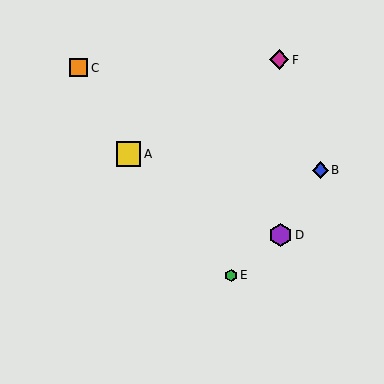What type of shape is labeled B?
Shape B is a blue diamond.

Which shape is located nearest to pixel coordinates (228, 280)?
The green hexagon (labeled E) at (231, 275) is nearest to that location.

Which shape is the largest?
The yellow square (labeled A) is the largest.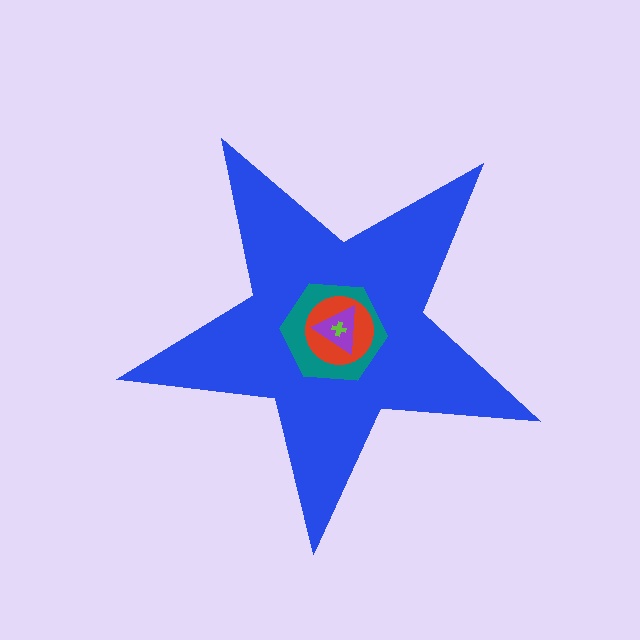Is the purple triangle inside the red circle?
Yes.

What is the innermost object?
The lime cross.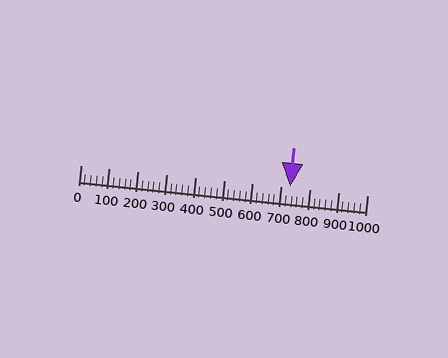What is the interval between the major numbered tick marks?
The major tick marks are spaced 100 units apart.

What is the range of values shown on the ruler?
The ruler shows values from 0 to 1000.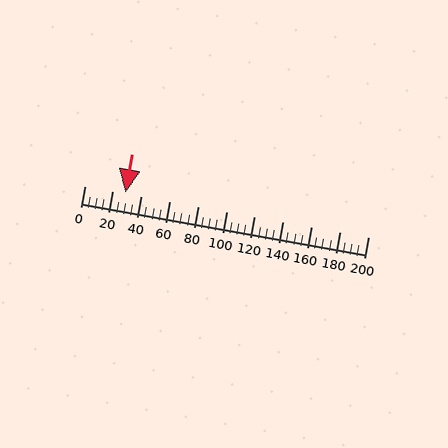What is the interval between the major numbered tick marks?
The major tick marks are spaced 20 units apart.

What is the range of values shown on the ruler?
The ruler shows values from 0 to 200.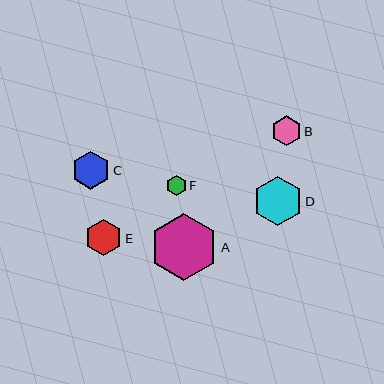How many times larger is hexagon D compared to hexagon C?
Hexagon D is approximately 1.3 times the size of hexagon C.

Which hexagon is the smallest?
Hexagon F is the smallest with a size of approximately 21 pixels.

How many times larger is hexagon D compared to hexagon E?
Hexagon D is approximately 1.3 times the size of hexagon E.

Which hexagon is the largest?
Hexagon A is the largest with a size of approximately 68 pixels.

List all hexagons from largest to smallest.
From largest to smallest: A, D, C, E, B, F.